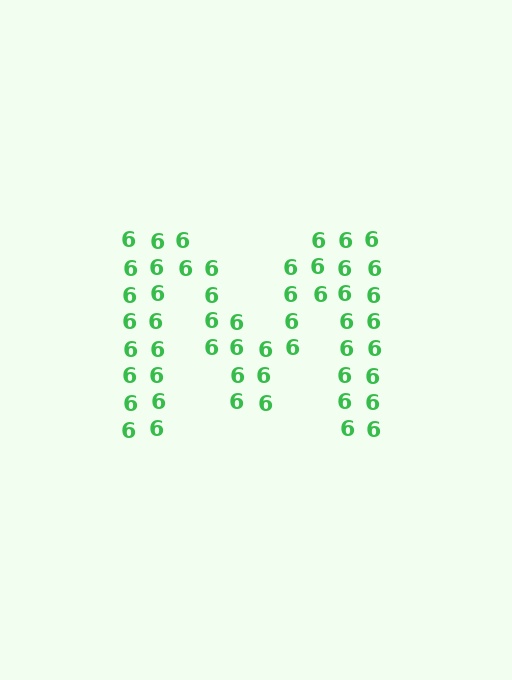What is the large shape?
The large shape is the letter M.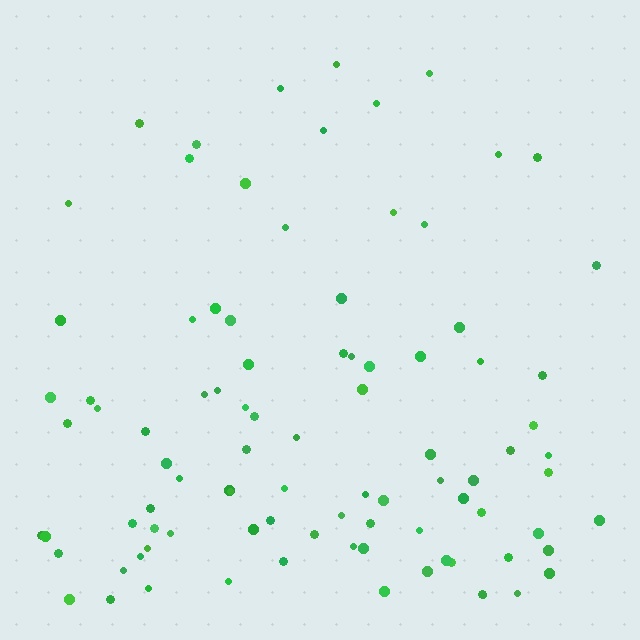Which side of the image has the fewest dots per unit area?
The top.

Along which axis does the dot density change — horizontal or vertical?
Vertical.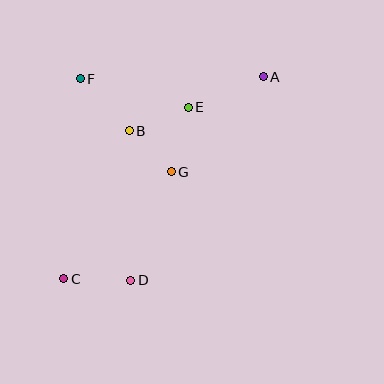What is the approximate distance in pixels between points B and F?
The distance between B and F is approximately 71 pixels.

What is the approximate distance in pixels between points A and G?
The distance between A and G is approximately 132 pixels.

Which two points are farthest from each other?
Points A and C are farthest from each other.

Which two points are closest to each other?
Points B and G are closest to each other.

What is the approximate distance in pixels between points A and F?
The distance between A and F is approximately 183 pixels.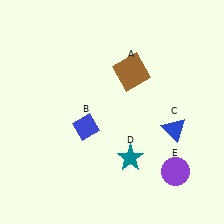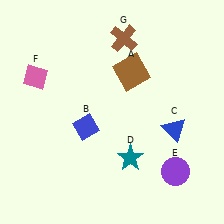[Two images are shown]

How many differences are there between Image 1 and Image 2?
There are 2 differences between the two images.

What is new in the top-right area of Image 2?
A brown cross (G) was added in the top-right area of Image 2.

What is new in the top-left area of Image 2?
A pink diamond (F) was added in the top-left area of Image 2.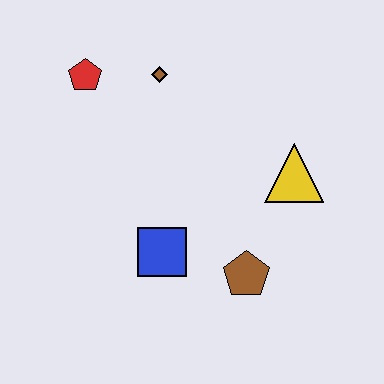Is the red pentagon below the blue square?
No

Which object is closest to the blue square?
The brown pentagon is closest to the blue square.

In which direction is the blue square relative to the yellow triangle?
The blue square is to the left of the yellow triangle.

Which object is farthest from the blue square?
The red pentagon is farthest from the blue square.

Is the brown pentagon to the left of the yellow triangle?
Yes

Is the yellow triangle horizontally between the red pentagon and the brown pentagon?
No